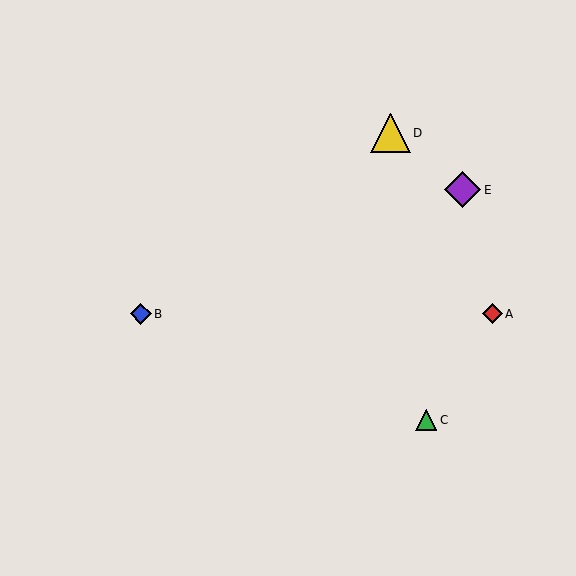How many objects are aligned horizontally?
2 objects (A, B) are aligned horizontally.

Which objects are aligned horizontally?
Objects A, B are aligned horizontally.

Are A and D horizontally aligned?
No, A is at y≈314 and D is at y≈133.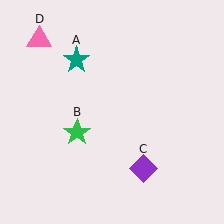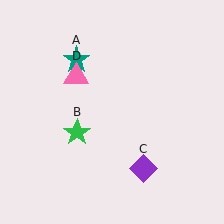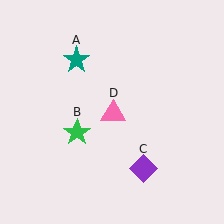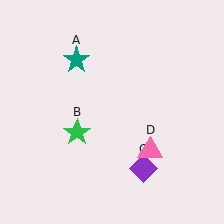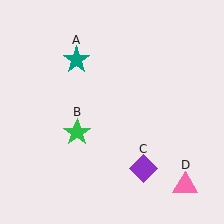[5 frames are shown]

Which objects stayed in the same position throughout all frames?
Teal star (object A) and green star (object B) and purple diamond (object C) remained stationary.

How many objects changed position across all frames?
1 object changed position: pink triangle (object D).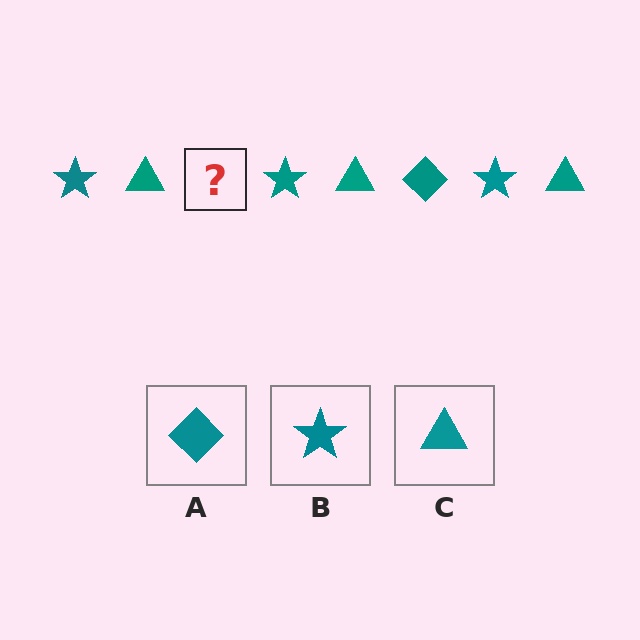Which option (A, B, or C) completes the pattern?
A.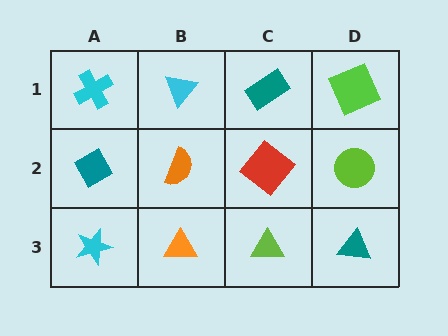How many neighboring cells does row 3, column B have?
3.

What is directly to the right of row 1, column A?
A cyan triangle.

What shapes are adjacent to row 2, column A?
A cyan cross (row 1, column A), a cyan star (row 3, column A), an orange semicircle (row 2, column B).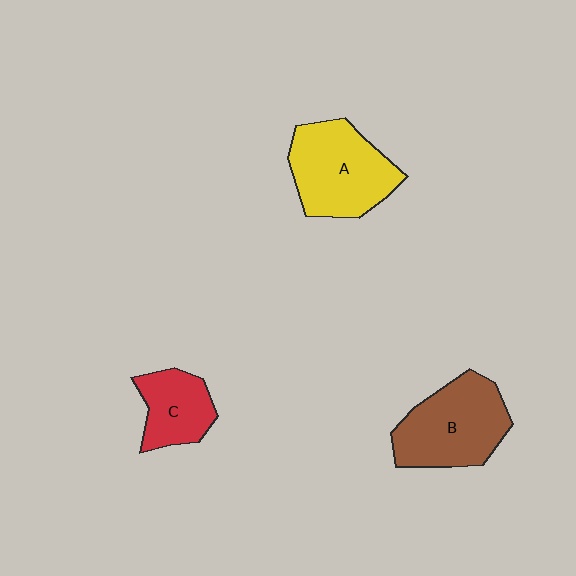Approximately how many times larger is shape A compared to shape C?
Approximately 1.7 times.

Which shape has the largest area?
Shape A (yellow).